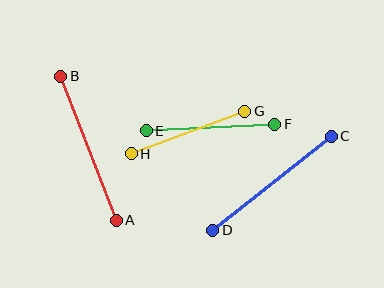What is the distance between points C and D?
The distance is approximately 151 pixels.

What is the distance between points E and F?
The distance is approximately 129 pixels.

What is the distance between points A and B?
The distance is approximately 155 pixels.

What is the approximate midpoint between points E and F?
The midpoint is at approximately (210, 127) pixels.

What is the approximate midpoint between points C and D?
The midpoint is at approximately (272, 183) pixels.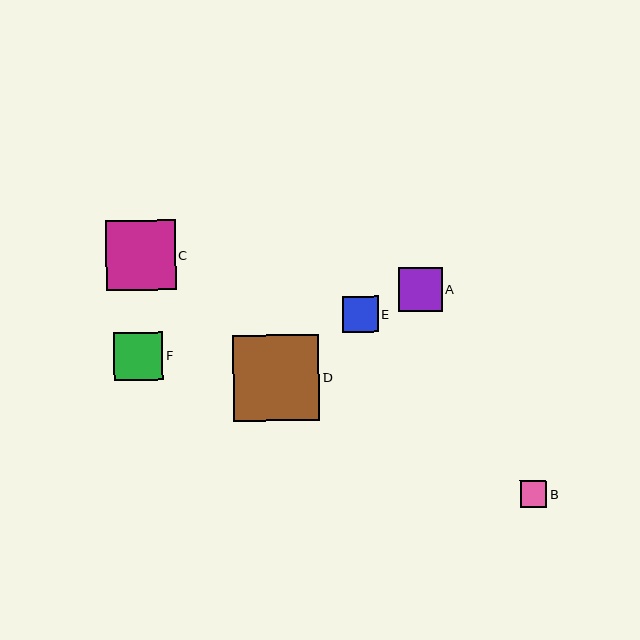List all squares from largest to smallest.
From largest to smallest: D, C, F, A, E, B.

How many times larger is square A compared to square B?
Square A is approximately 1.7 times the size of square B.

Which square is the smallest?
Square B is the smallest with a size of approximately 27 pixels.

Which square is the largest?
Square D is the largest with a size of approximately 86 pixels.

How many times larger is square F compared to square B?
Square F is approximately 1.8 times the size of square B.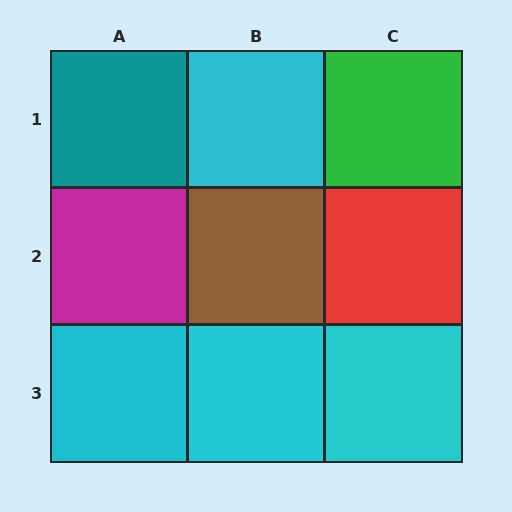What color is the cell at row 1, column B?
Cyan.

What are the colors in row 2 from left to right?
Magenta, brown, red.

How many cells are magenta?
1 cell is magenta.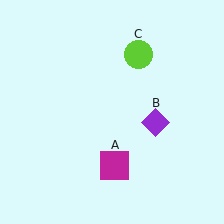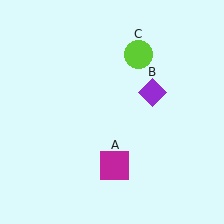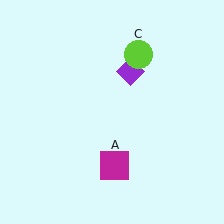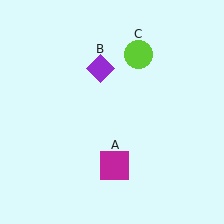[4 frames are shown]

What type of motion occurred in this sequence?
The purple diamond (object B) rotated counterclockwise around the center of the scene.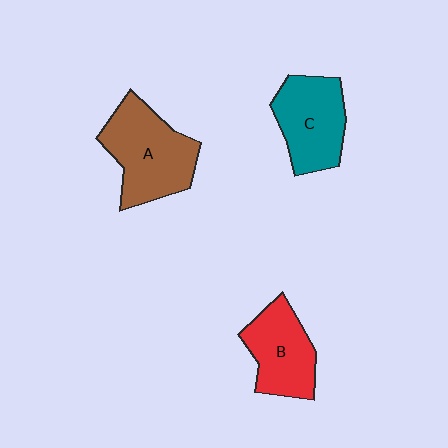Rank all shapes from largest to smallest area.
From largest to smallest: A (brown), C (teal), B (red).